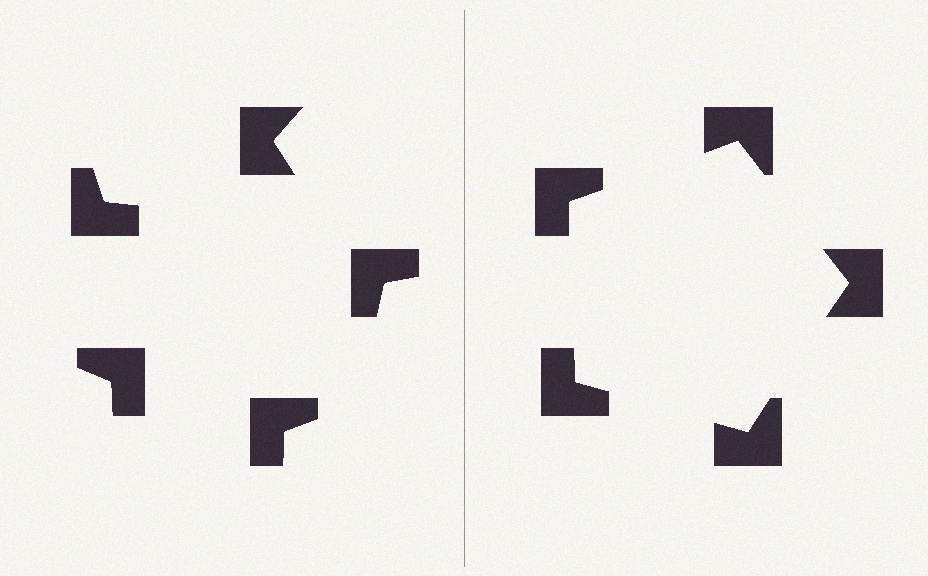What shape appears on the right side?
An illusory pentagon.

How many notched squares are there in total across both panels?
10 — 5 on each side.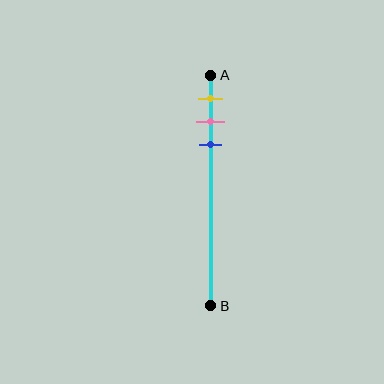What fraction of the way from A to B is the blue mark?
The blue mark is approximately 30% (0.3) of the way from A to B.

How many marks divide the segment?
There are 3 marks dividing the segment.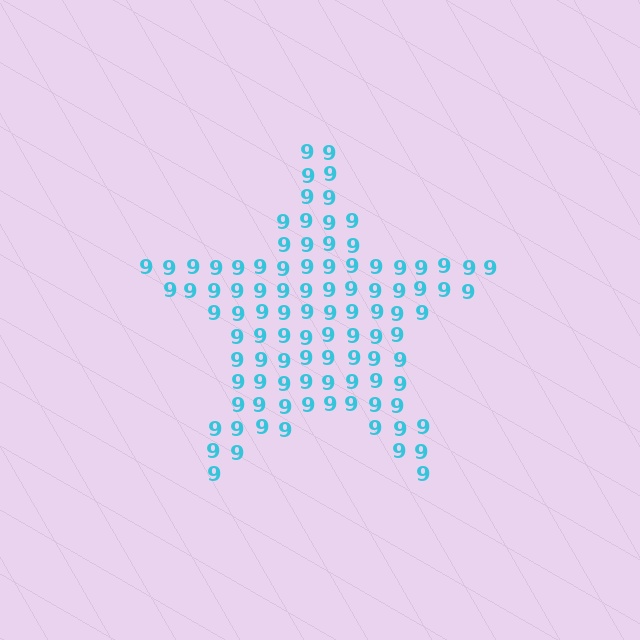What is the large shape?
The large shape is a star.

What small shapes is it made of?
It is made of small digit 9's.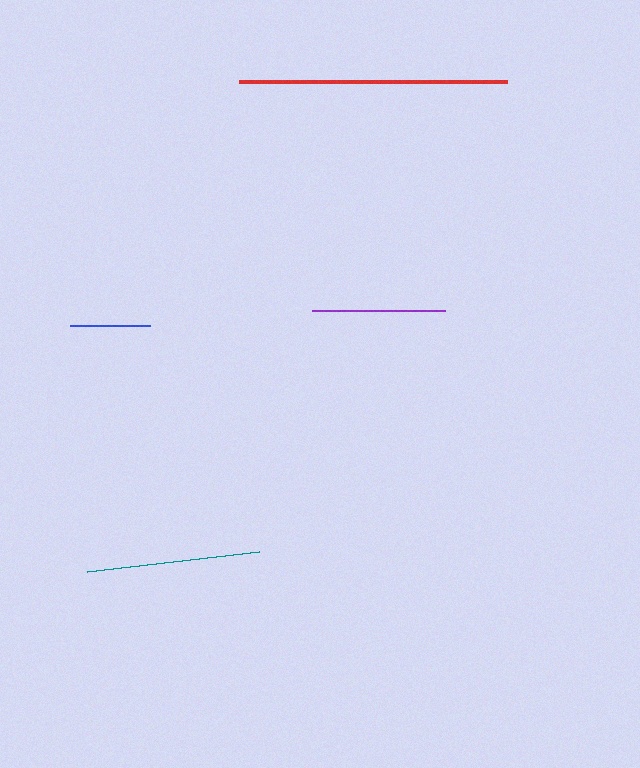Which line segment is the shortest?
The blue line is the shortest at approximately 80 pixels.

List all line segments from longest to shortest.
From longest to shortest: red, teal, purple, blue.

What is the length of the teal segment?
The teal segment is approximately 173 pixels long.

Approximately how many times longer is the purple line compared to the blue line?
The purple line is approximately 1.7 times the length of the blue line.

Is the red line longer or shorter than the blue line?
The red line is longer than the blue line.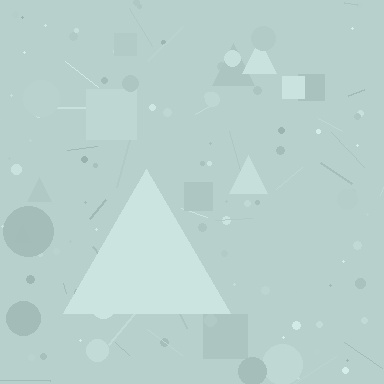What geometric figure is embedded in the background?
A triangle is embedded in the background.